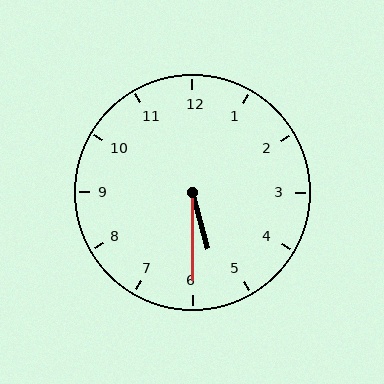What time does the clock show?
5:30.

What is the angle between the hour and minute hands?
Approximately 15 degrees.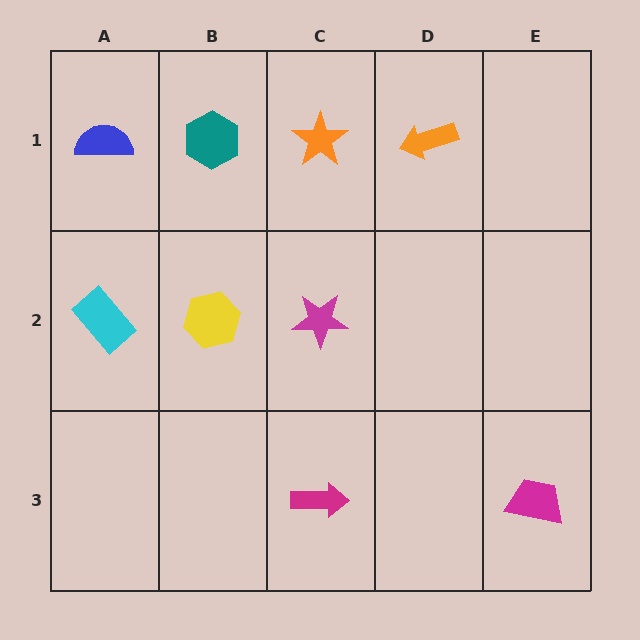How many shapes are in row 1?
4 shapes.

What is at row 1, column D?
An orange arrow.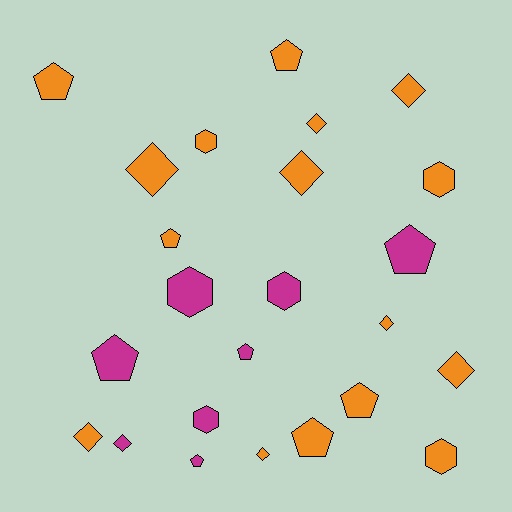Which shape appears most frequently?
Pentagon, with 9 objects.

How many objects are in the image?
There are 24 objects.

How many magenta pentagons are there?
There are 4 magenta pentagons.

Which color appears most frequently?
Orange, with 16 objects.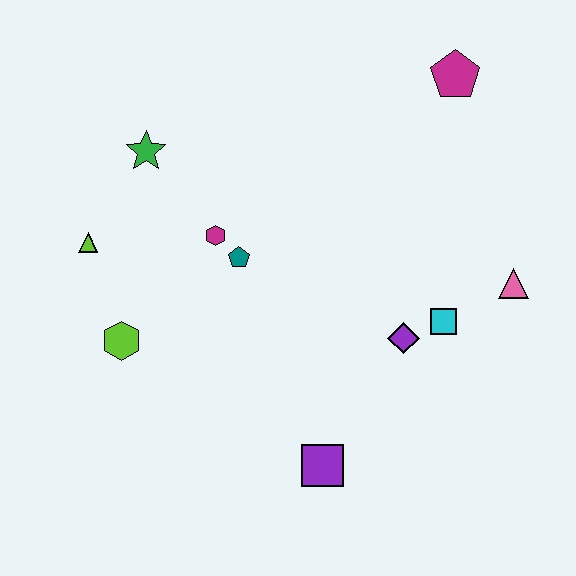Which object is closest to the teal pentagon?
The magenta hexagon is closest to the teal pentagon.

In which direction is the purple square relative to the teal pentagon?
The purple square is below the teal pentagon.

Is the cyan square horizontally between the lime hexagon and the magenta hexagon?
No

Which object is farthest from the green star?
The pink triangle is farthest from the green star.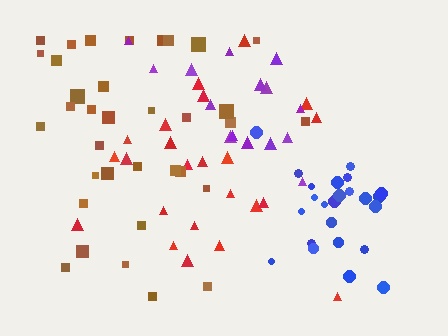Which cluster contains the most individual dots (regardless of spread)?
Brown (35).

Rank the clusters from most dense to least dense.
blue, brown, red, purple.